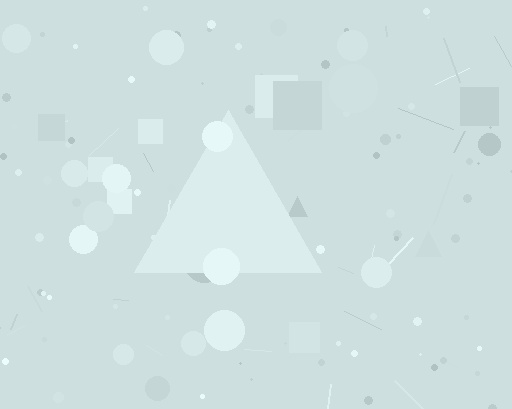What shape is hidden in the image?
A triangle is hidden in the image.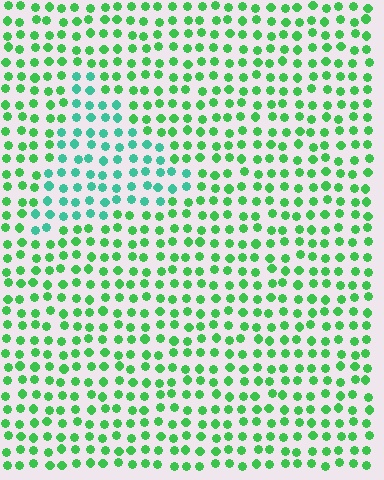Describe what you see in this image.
The image is filled with small green elements in a uniform arrangement. A triangle-shaped region is visible where the elements are tinted to a slightly different hue, forming a subtle color boundary.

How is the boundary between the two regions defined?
The boundary is defined purely by a slight shift in hue (about 35 degrees). Spacing, size, and orientation are identical on both sides.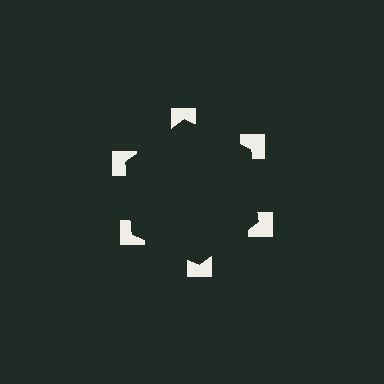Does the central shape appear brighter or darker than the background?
It typically appears slightly darker than the background, even though no actual brightness change is drawn.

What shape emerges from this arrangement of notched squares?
An illusory hexagon — its edges are inferred from the aligned wedge cuts in the notched squares, not physically drawn.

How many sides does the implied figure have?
6 sides.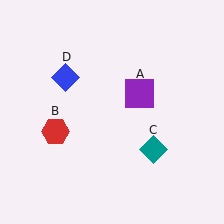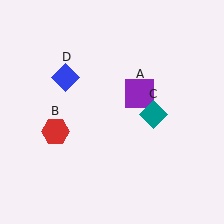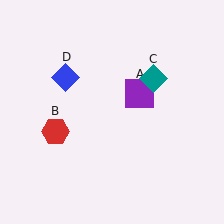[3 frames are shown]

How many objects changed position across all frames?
1 object changed position: teal diamond (object C).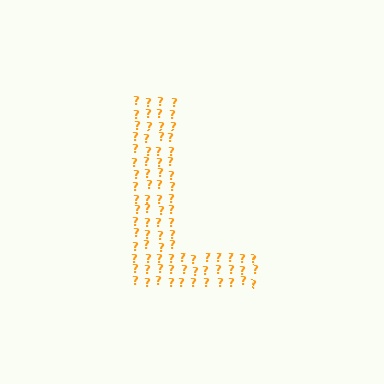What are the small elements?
The small elements are question marks.